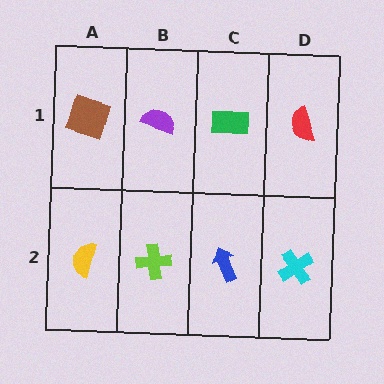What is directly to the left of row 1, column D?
A green rectangle.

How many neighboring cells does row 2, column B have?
3.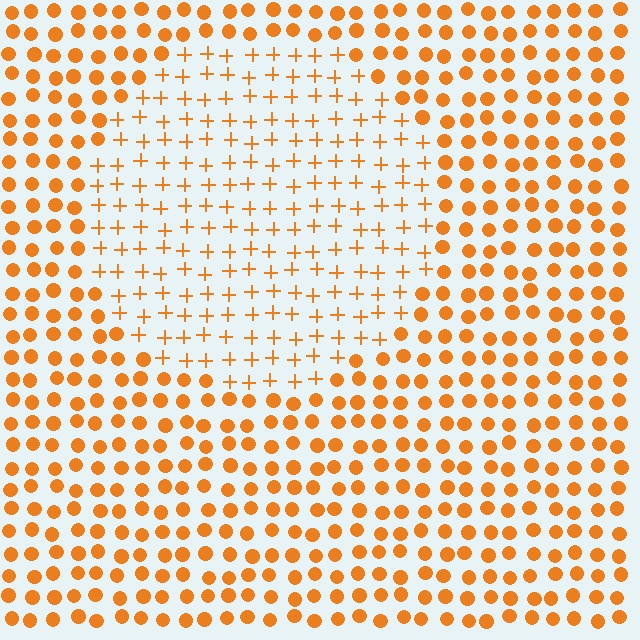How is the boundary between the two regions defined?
The boundary is defined by a change in element shape: plus signs inside vs. circles outside. All elements share the same color and spacing.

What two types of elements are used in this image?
The image uses plus signs inside the circle region and circles outside it.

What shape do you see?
I see a circle.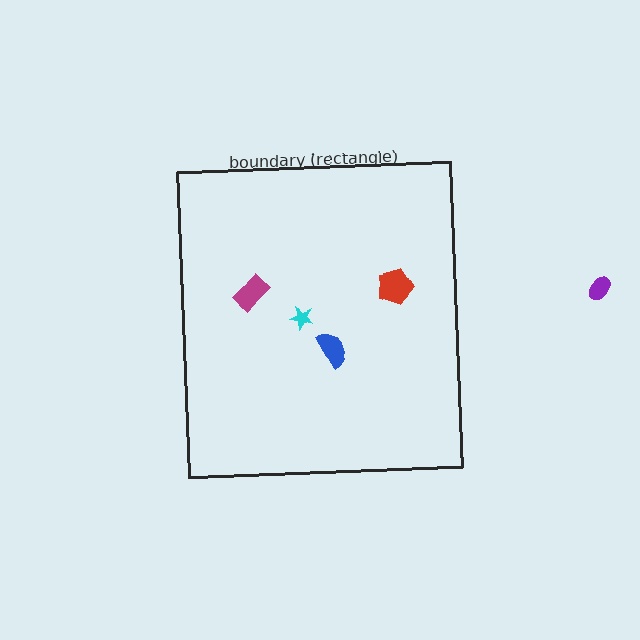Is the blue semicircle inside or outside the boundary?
Inside.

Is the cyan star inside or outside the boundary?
Inside.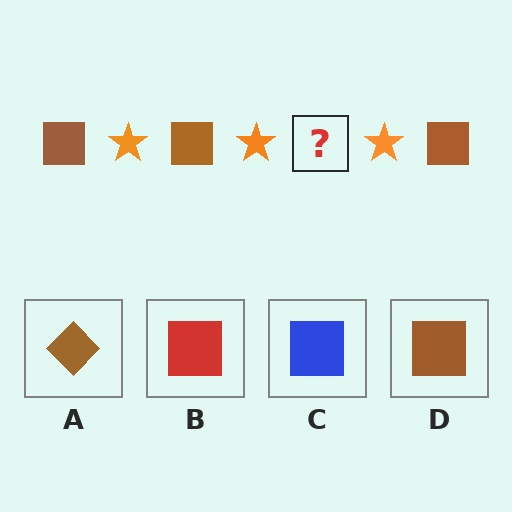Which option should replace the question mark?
Option D.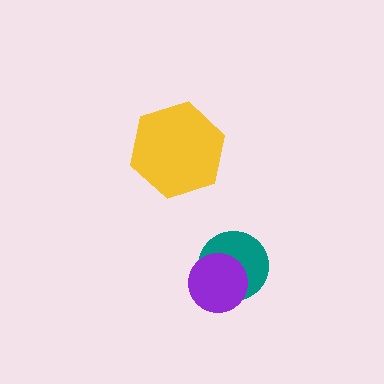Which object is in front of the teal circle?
The purple circle is in front of the teal circle.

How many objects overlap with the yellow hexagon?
0 objects overlap with the yellow hexagon.